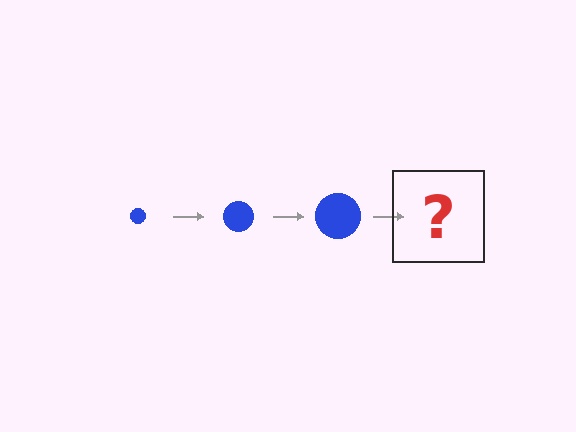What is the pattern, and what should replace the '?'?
The pattern is that the circle gets progressively larger each step. The '?' should be a blue circle, larger than the previous one.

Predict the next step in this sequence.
The next step is a blue circle, larger than the previous one.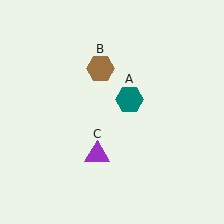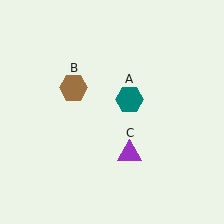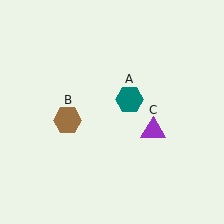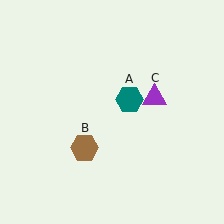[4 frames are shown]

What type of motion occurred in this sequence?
The brown hexagon (object B), purple triangle (object C) rotated counterclockwise around the center of the scene.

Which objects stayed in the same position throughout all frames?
Teal hexagon (object A) remained stationary.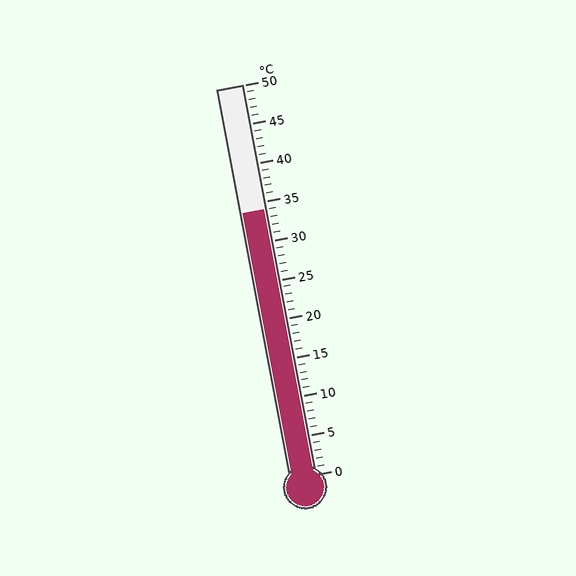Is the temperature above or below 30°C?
The temperature is above 30°C.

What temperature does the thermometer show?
The thermometer shows approximately 34°C.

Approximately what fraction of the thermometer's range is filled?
The thermometer is filled to approximately 70% of its range.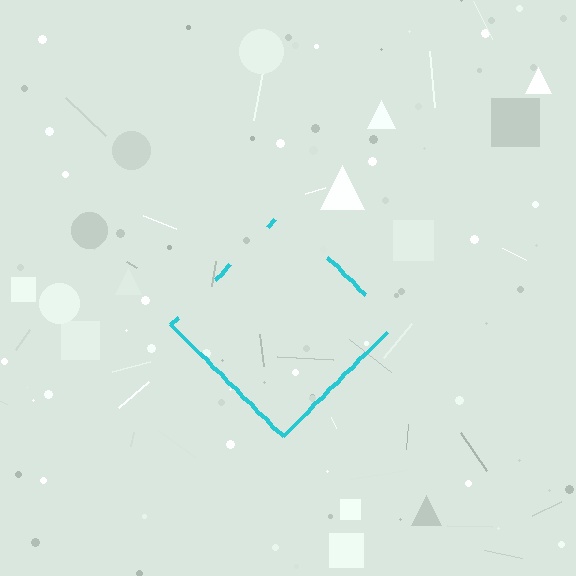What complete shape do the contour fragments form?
The contour fragments form a diamond.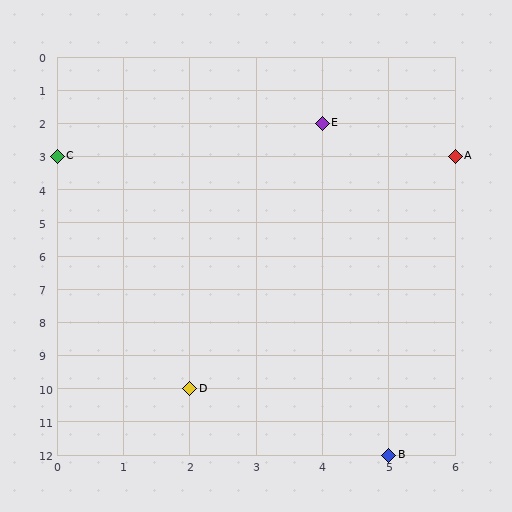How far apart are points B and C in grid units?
Points B and C are 5 columns and 9 rows apart (about 10.3 grid units diagonally).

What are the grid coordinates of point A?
Point A is at grid coordinates (6, 3).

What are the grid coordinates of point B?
Point B is at grid coordinates (5, 12).